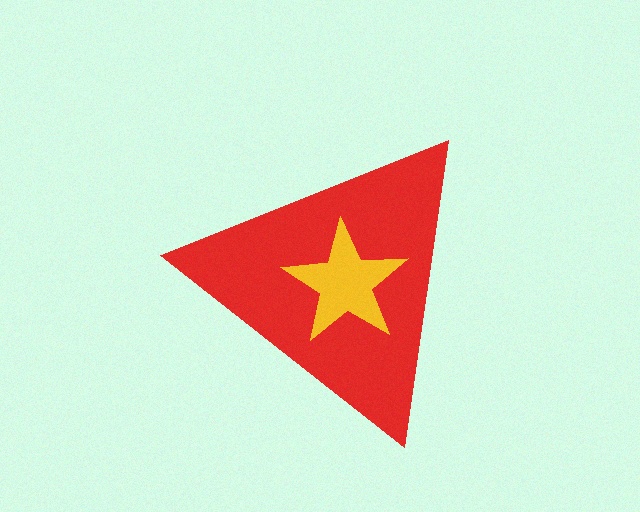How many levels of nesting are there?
2.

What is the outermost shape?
The red triangle.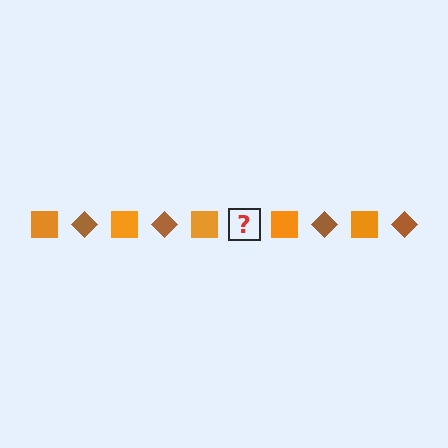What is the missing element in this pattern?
The missing element is a brown diamond.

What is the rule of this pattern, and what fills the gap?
The rule is that the pattern alternates between orange square and brown diamond. The gap should be filled with a brown diamond.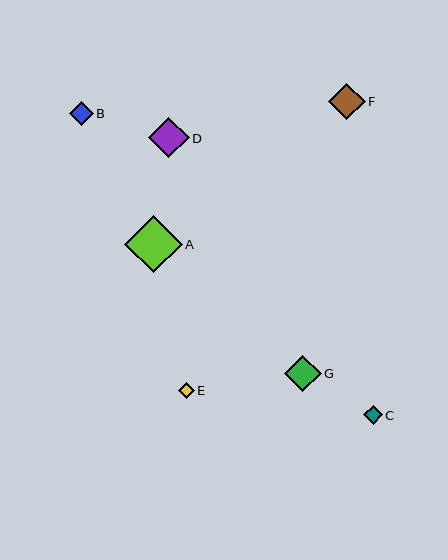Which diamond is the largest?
Diamond A is the largest with a size of approximately 58 pixels.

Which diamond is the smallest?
Diamond E is the smallest with a size of approximately 15 pixels.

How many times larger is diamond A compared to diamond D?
Diamond A is approximately 1.4 times the size of diamond D.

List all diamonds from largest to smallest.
From largest to smallest: A, D, F, G, B, C, E.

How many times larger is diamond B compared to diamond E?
Diamond B is approximately 1.6 times the size of diamond E.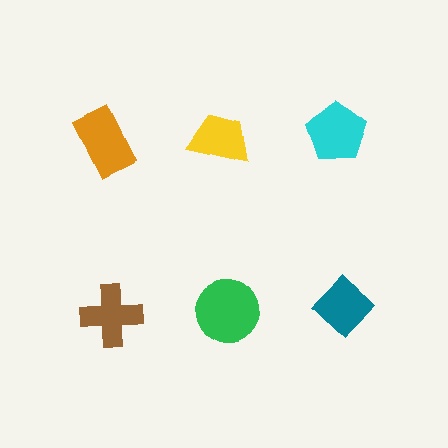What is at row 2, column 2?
A green circle.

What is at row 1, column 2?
A yellow trapezoid.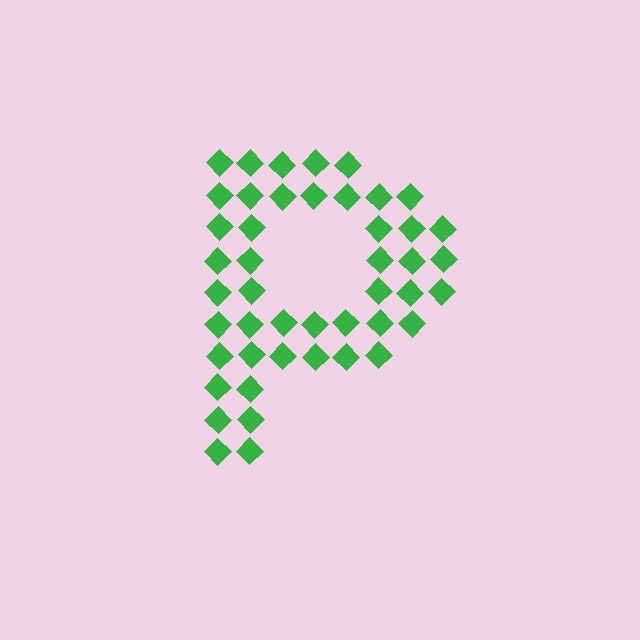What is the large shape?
The large shape is the letter P.